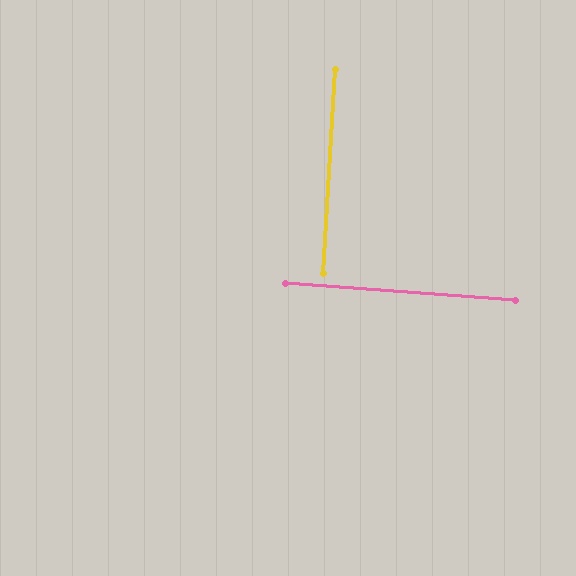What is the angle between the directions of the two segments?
Approximately 89 degrees.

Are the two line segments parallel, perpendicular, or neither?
Perpendicular — they meet at approximately 89°.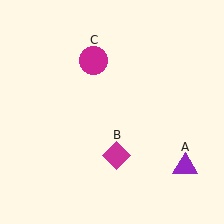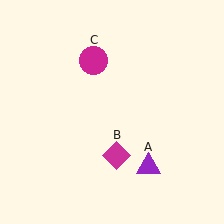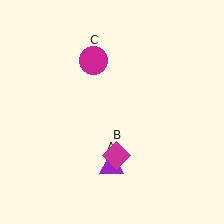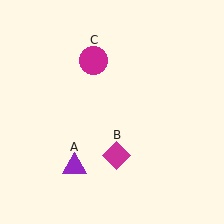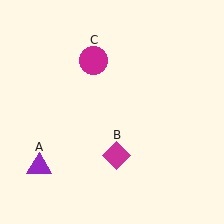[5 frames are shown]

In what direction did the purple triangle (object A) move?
The purple triangle (object A) moved left.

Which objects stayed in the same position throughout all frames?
Magenta diamond (object B) and magenta circle (object C) remained stationary.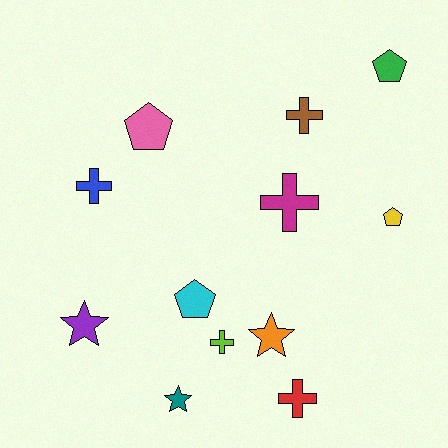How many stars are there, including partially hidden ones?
There are 3 stars.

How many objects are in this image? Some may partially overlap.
There are 12 objects.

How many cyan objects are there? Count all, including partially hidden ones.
There is 1 cyan object.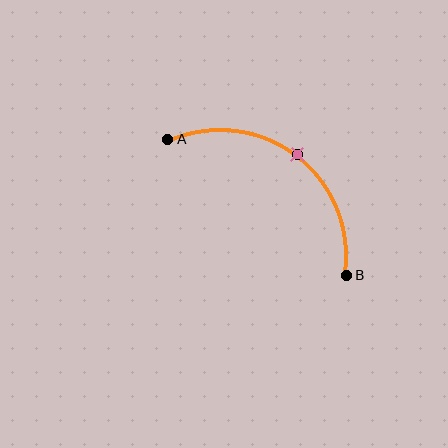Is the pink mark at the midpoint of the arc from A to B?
Yes. The pink mark lies on the arc at equal arc-length from both A and B — it is the arc midpoint.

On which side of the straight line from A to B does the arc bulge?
The arc bulges above and to the right of the straight line connecting A and B.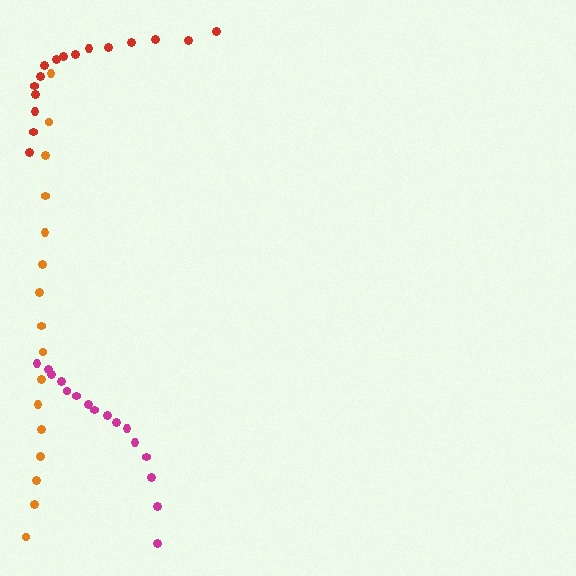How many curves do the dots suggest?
There are 3 distinct paths.